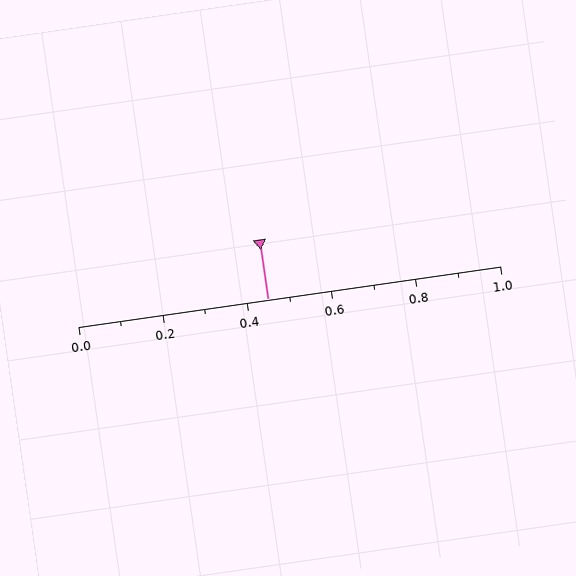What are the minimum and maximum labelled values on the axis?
The axis runs from 0.0 to 1.0.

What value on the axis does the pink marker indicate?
The marker indicates approximately 0.45.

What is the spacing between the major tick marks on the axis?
The major ticks are spaced 0.2 apart.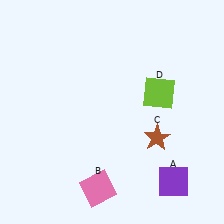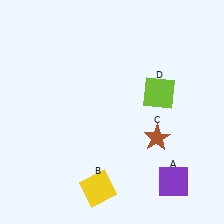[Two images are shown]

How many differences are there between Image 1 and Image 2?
There is 1 difference between the two images.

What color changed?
The square (B) changed from pink in Image 1 to yellow in Image 2.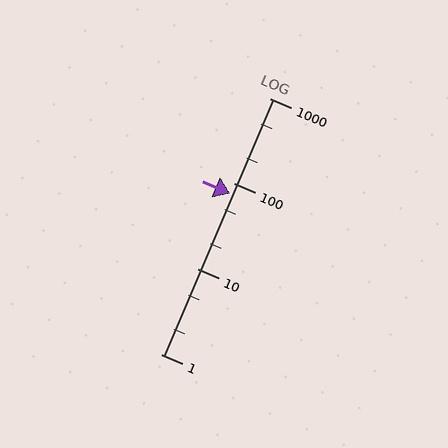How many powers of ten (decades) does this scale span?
The scale spans 3 decades, from 1 to 1000.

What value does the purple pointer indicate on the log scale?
The pointer indicates approximately 76.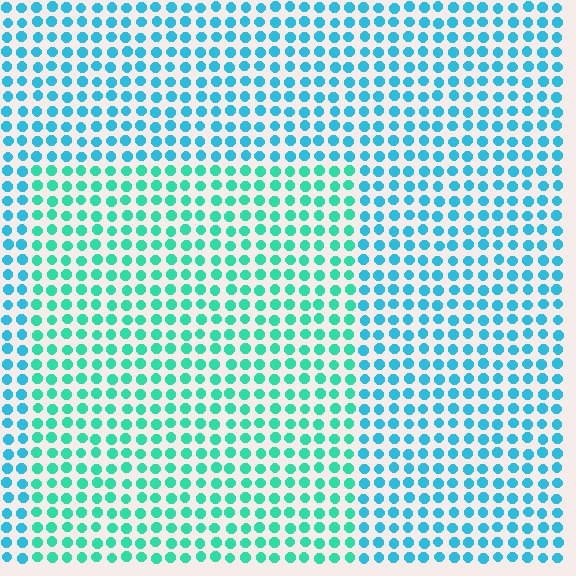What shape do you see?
I see a rectangle.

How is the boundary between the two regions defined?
The boundary is defined purely by a slight shift in hue (about 30 degrees). Spacing, size, and orientation are identical on both sides.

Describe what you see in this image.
The image is filled with small cyan elements in a uniform arrangement. A rectangle-shaped region is visible where the elements are tinted to a slightly different hue, forming a subtle color boundary.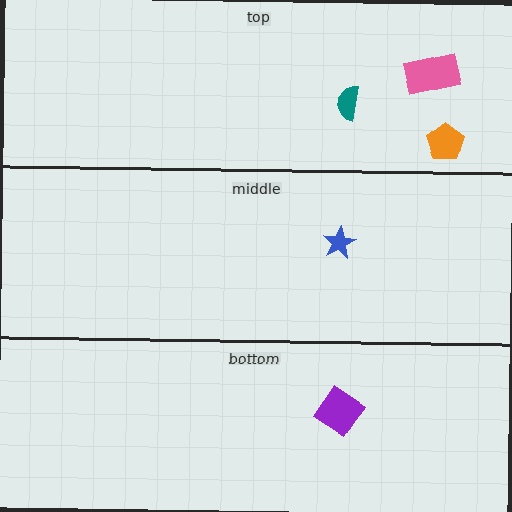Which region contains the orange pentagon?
The top region.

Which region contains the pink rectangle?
The top region.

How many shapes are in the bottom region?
1.